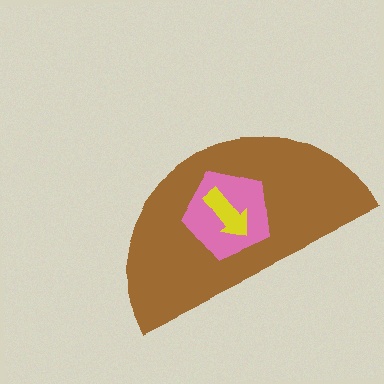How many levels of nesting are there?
3.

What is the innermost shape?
The yellow arrow.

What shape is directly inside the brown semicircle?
The pink pentagon.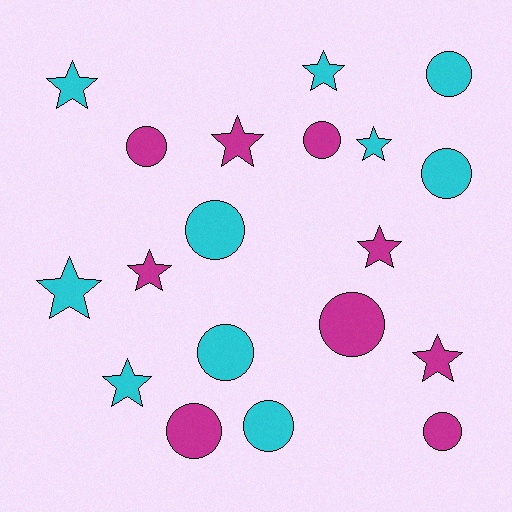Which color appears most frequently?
Cyan, with 10 objects.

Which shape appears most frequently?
Circle, with 10 objects.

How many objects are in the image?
There are 19 objects.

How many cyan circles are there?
There are 5 cyan circles.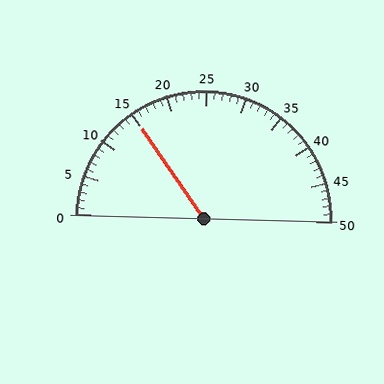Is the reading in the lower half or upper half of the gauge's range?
The reading is in the lower half of the range (0 to 50).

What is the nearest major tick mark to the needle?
The nearest major tick mark is 15.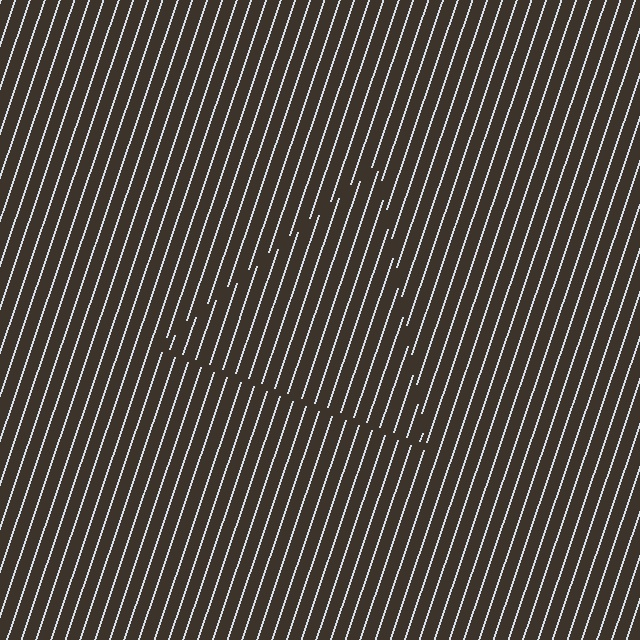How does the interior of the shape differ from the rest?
The interior of the shape contains the same grating, shifted by half a period — the contour is defined by the phase discontinuity where line-ends from the inner and outer gratings abut.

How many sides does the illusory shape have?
3 sides — the line-ends trace a triangle.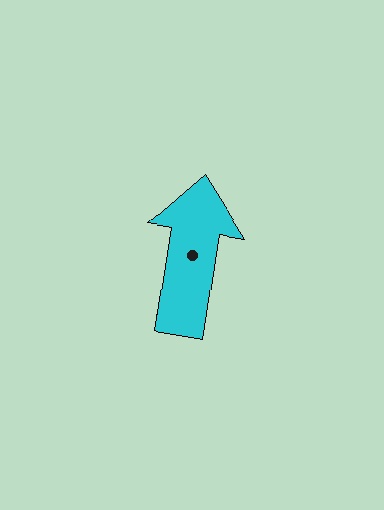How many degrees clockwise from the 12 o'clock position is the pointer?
Approximately 9 degrees.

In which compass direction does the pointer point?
North.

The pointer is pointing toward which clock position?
Roughly 12 o'clock.